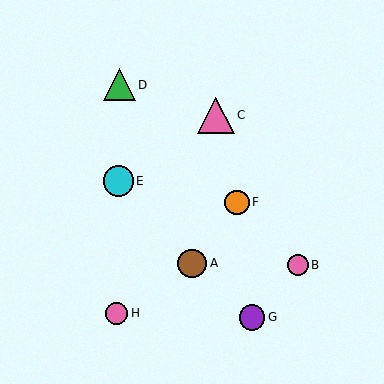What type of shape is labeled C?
Shape C is a pink triangle.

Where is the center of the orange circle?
The center of the orange circle is at (237, 202).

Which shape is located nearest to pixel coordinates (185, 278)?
The brown circle (labeled A) at (192, 263) is nearest to that location.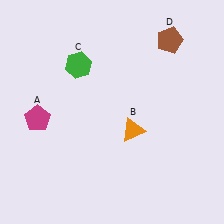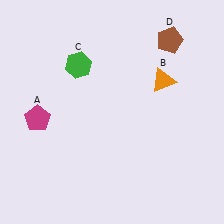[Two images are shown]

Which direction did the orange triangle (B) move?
The orange triangle (B) moved up.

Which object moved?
The orange triangle (B) moved up.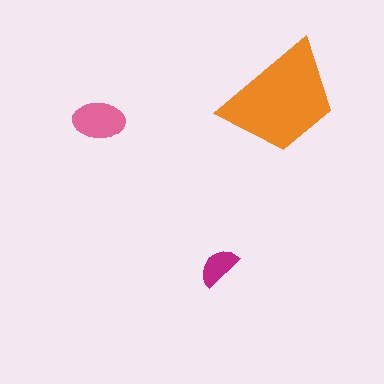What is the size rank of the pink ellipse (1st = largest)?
2nd.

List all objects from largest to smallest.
The orange trapezoid, the pink ellipse, the magenta semicircle.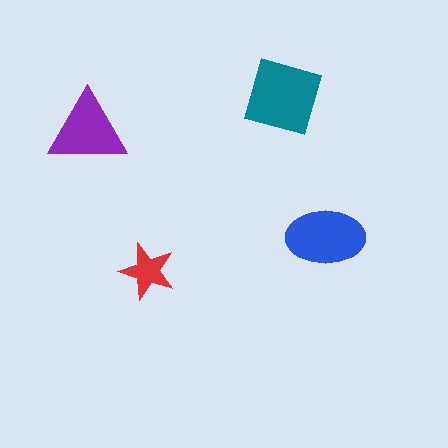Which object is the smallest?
The red star.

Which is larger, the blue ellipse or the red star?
The blue ellipse.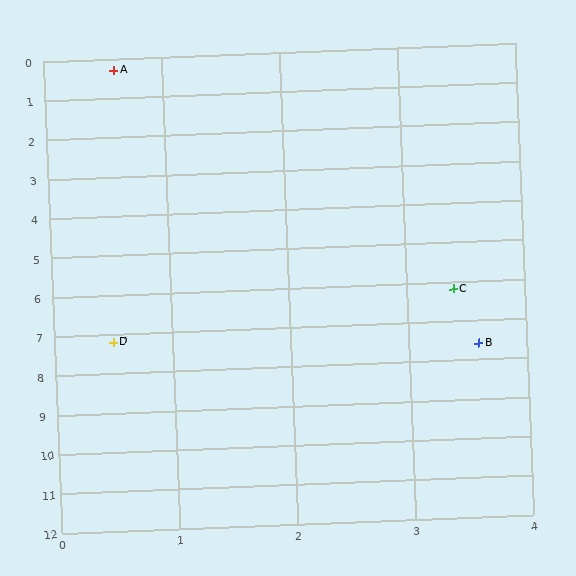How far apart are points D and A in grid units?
Points D and A are about 6.9 grid units apart.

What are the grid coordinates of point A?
Point A is at approximately (0.6, 0.3).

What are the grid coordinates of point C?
Point C is at approximately (3.4, 6.2).